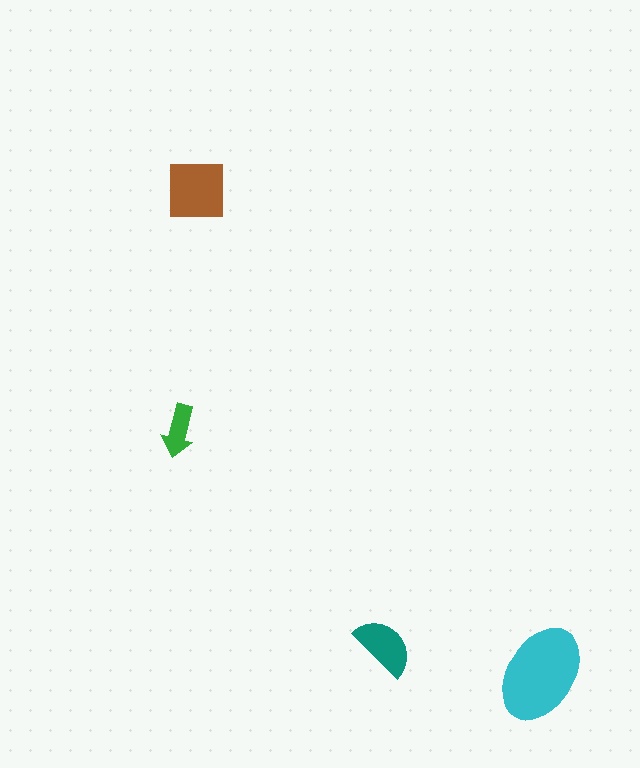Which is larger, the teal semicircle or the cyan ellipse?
The cyan ellipse.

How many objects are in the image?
There are 4 objects in the image.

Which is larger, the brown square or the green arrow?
The brown square.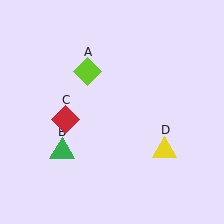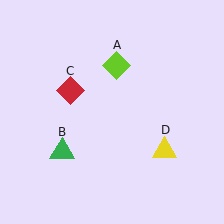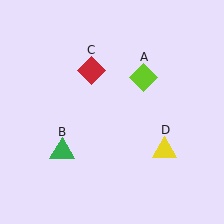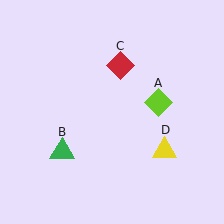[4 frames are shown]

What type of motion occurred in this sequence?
The lime diamond (object A), red diamond (object C) rotated clockwise around the center of the scene.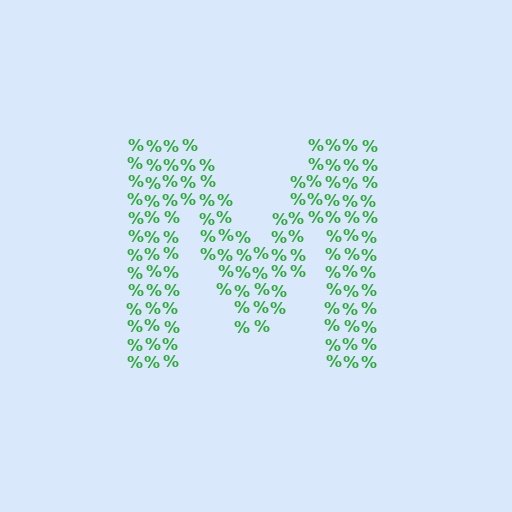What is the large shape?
The large shape is the letter M.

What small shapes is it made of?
It is made of small percent signs.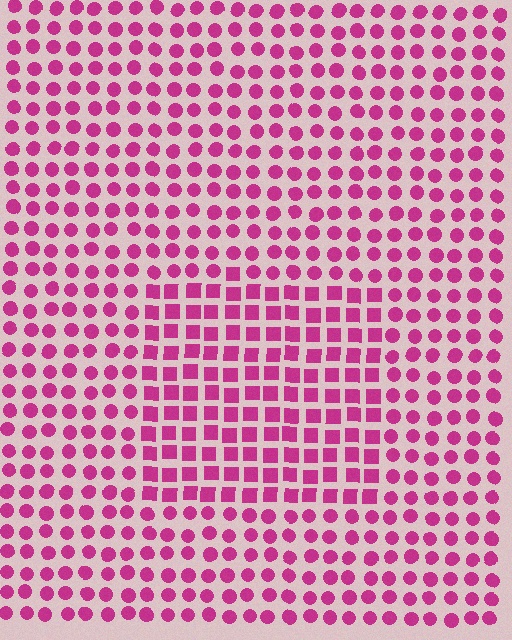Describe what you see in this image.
The image is filled with small magenta elements arranged in a uniform grid. A rectangle-shaped region contains squares, while the surrounding area contains circles. The boundary is defined purely by the change in element shape.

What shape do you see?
I see a rectangle.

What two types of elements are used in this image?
The image uses squares inside the rectangle region and circles outside it.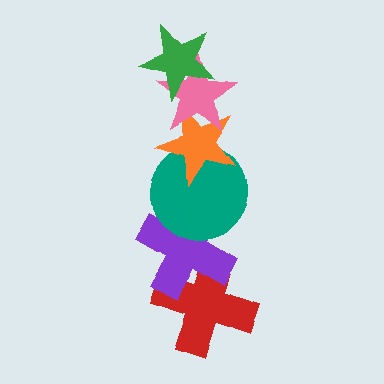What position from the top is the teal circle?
The teal circle is 4th from the top.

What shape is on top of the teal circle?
The orange star is on top of the teal circle.